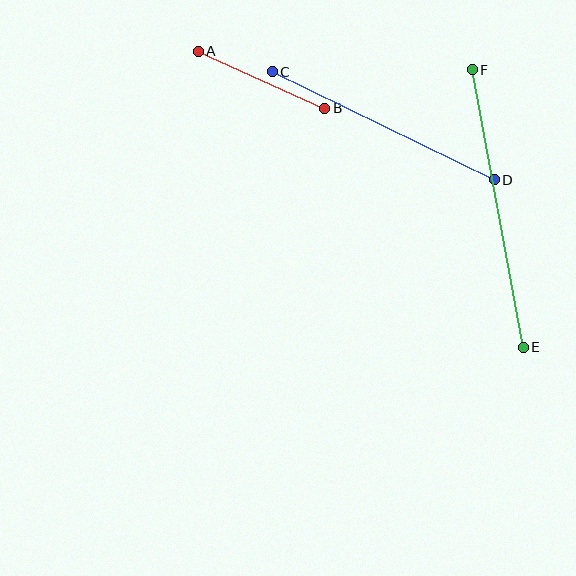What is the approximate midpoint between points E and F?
The midpoint is at approximately (498, 208) pixels.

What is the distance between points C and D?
The distance is approximately 247 pixels.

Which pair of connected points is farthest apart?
Points E and F are farthest apart.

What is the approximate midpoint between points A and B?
The midpoint is at approximately (262, 80) pixels.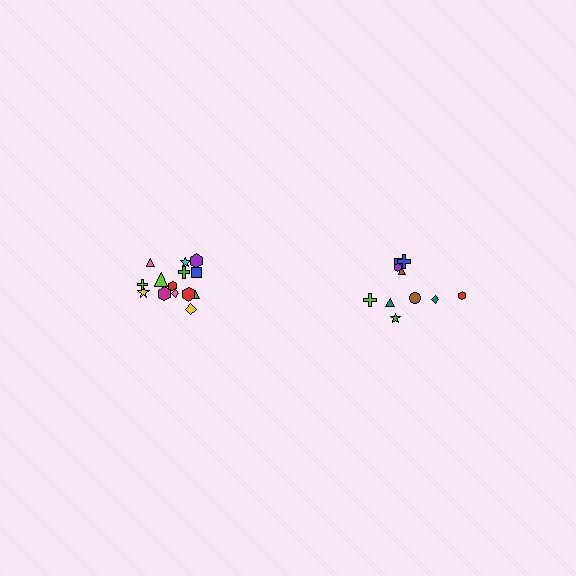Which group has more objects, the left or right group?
The left group.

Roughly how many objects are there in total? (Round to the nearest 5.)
Roughly 25 objects in total.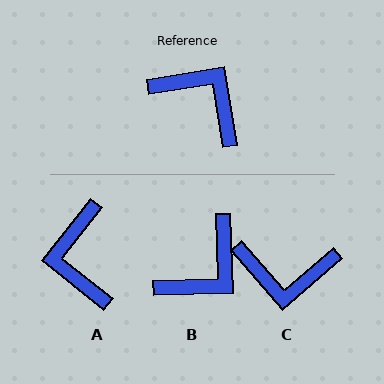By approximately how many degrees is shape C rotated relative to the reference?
Approximately 149 degrees clockwise.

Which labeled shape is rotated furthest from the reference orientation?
C, about 149 degrees away.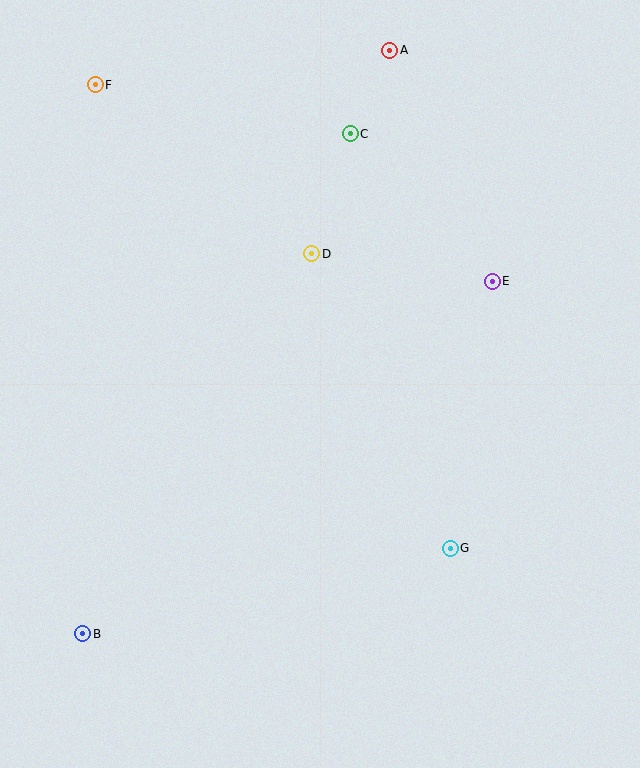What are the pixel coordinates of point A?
Point A is at (390, 50).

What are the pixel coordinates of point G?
Point G is at (450, 548).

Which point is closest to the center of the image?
Point D at (312, 254) is closest to the center.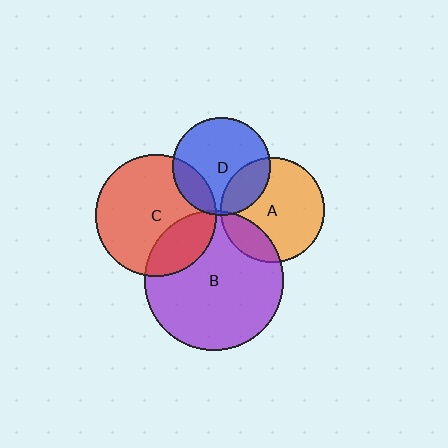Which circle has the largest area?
Circle B (purple).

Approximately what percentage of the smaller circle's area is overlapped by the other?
Approximately 20%.